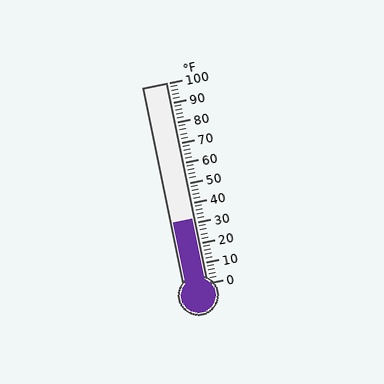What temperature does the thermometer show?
The thermometer shows approximately 32°F.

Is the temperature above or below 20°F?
The temperature is above 20°F.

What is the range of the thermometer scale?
The thermometer scale ranges from 0°F to 100°F.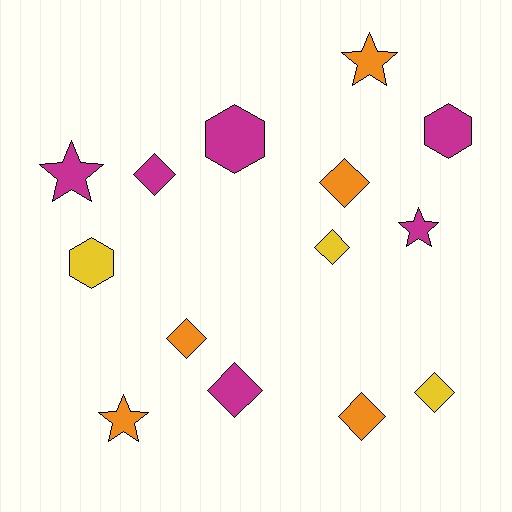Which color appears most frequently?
Magenta, with 6 objects.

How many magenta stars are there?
There are 2 magenta stars.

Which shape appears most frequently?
Diamond, with 7 objects.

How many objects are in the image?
There are 14 objects.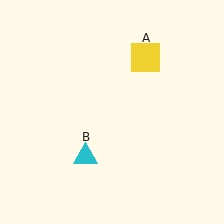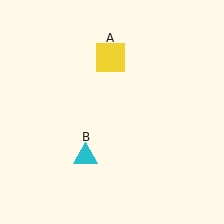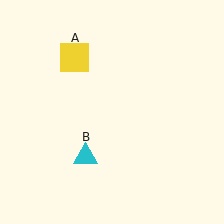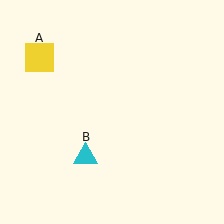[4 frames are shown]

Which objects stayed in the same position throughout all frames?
Cyan triangle (object B) remained stationary.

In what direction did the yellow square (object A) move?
The yellow square (object A) moved left.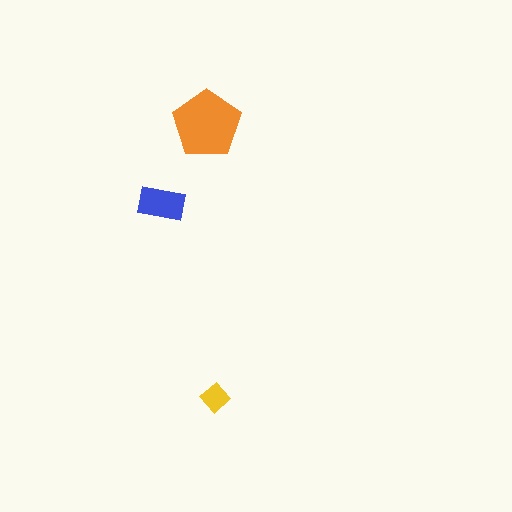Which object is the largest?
The orange pentagon.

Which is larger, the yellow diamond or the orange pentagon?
The orange pentagon.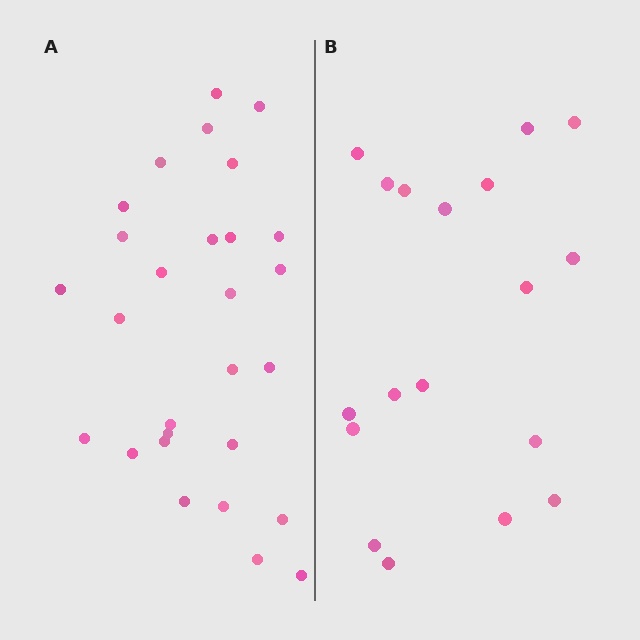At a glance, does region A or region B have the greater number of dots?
Region A (the left region) has more dots.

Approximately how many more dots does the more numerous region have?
Region A has roughly 10 or so more dots than region B.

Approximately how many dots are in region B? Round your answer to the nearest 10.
About 20 dots. (The exact count is 18, which rounds to 20.)